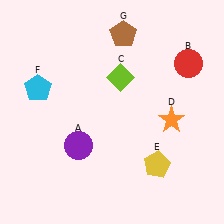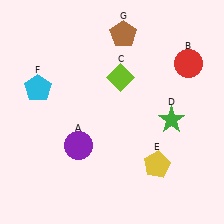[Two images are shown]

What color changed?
The star (D) changed from orange in Image 1 to green in Image 2.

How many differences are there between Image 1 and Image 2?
There is 1 difference between the two images.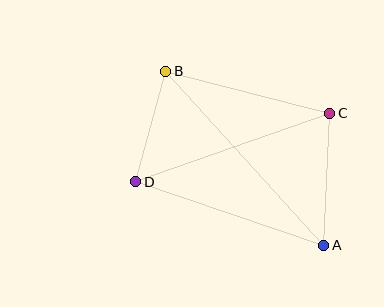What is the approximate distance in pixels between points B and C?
The distance between B and C is approximately 169 pixels.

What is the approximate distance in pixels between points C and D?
The distance between C and D is approximately 206 pixels.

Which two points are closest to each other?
Points B and D are closest to each other.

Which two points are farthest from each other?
Points A and B are farthest from each other.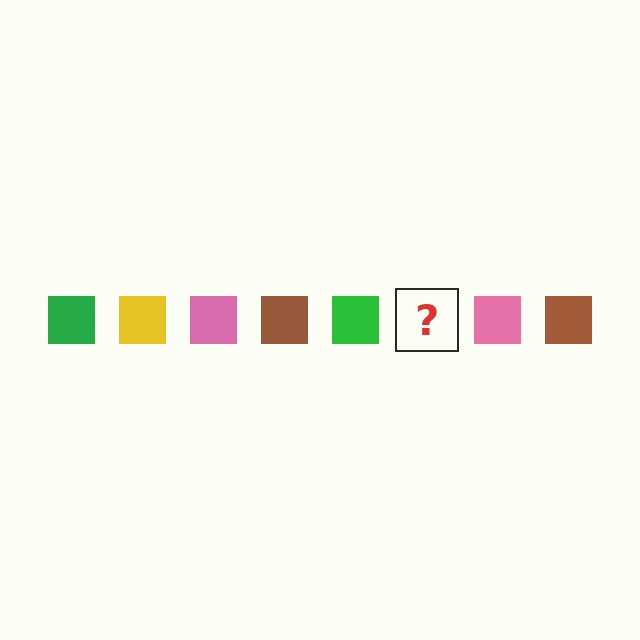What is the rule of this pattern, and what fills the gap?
The rule is that the pattern cycles through green, yellow, pink, brown squares. The gap should be filled with a yellow square.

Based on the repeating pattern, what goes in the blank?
The blank should be a yellow square.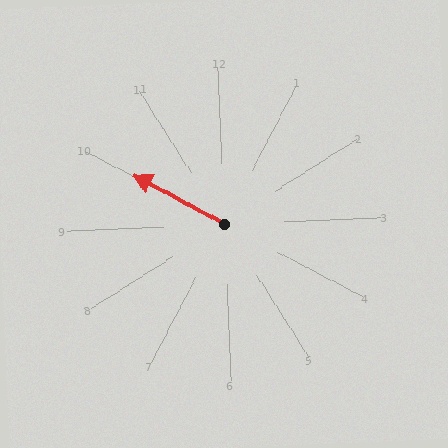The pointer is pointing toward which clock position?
Roughly 10 o'clock.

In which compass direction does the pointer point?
Northwest.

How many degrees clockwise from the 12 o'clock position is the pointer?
Approximately 301 degrees.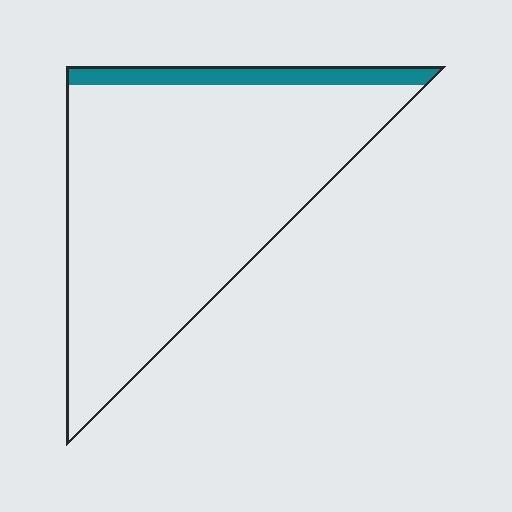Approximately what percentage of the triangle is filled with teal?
Approximately 10%.